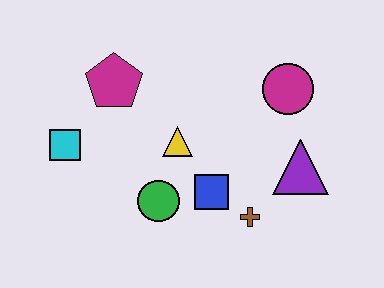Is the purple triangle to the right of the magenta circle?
Yes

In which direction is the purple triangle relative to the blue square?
The purple triangle is to the right of the blue square.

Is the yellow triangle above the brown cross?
Yes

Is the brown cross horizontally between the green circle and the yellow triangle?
No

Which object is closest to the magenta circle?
The purple triangle is closest to the magenta circle.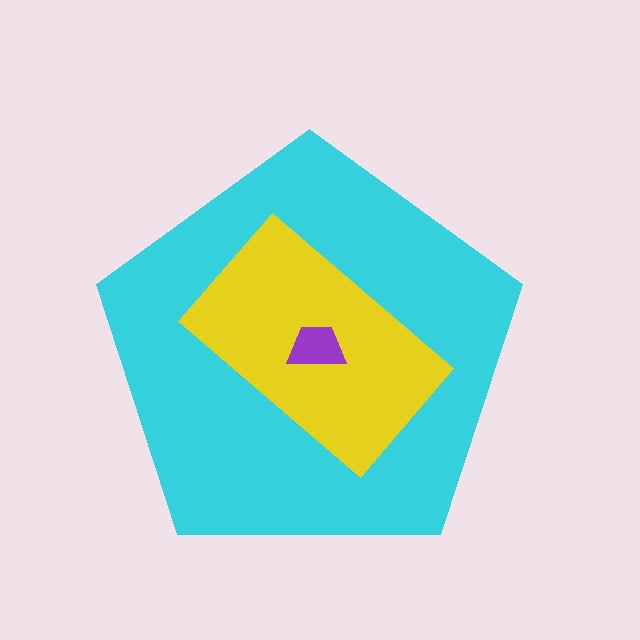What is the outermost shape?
The cyan pentagon.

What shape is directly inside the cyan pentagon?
The yellow rectangle.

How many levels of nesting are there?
3.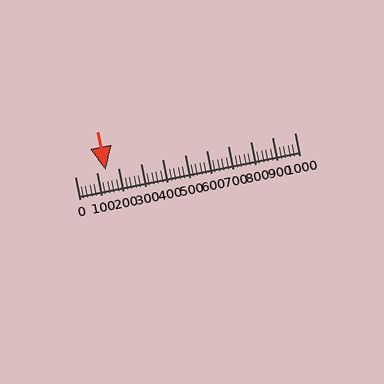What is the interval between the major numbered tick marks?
The major tick marks are spaced 100 units apart.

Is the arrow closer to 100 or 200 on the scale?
The arrow is closer to 100.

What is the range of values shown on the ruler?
The ruler shows values from 0 to 1000.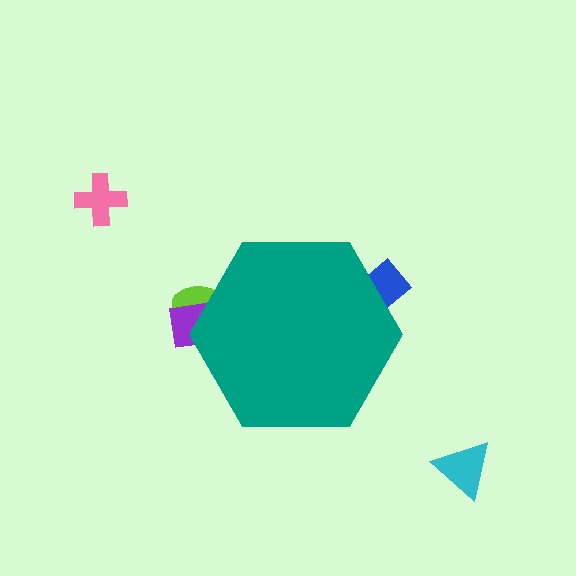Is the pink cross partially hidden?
No, the pink cross is fully visible.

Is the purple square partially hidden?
Yes, the purple square is partially hidden behind the teal hexagon.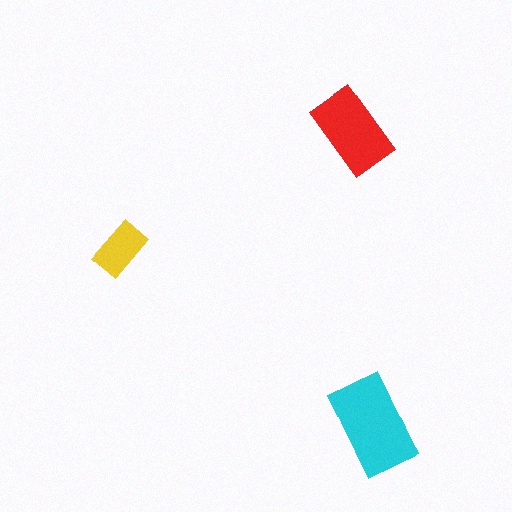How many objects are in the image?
There are 3 objects in the image.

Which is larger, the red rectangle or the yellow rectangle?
The red one.